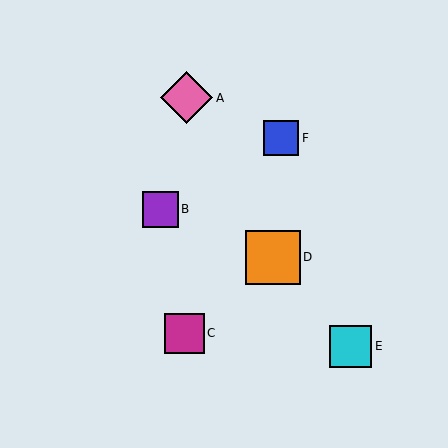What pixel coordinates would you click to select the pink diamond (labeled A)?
Click at (187, 98) to select the pink diamond A.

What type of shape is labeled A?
Shape A is a pink diamond.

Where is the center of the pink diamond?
The center of the pink diamond is at (187, 98).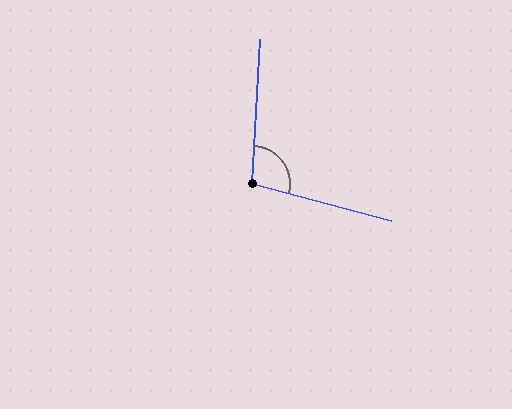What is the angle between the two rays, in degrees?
Approximately 101 degrees.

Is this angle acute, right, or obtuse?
It is obtuse.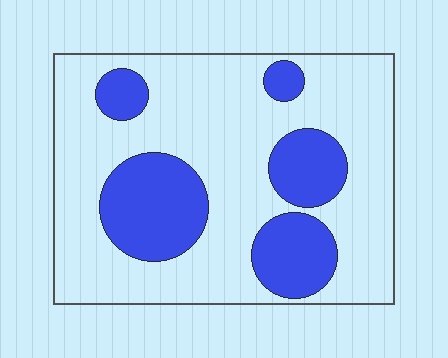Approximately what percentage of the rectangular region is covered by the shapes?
Approximately 30%.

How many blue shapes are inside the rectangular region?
5.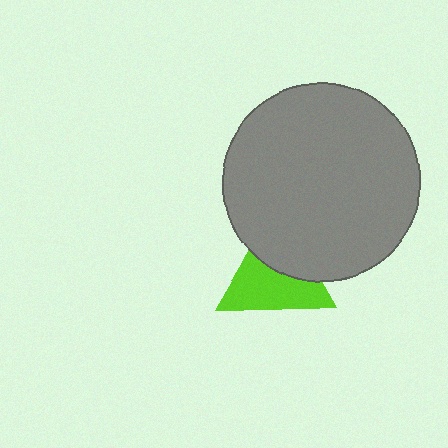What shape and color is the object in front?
The object in front is a gray circle.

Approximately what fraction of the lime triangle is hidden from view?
Roughly 39% of the lime triangle is hidden behind the gray circle.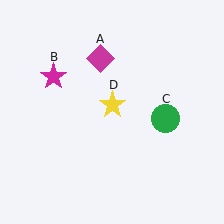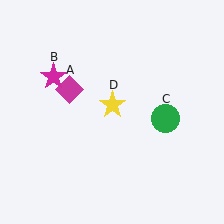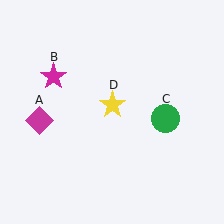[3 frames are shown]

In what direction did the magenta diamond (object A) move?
The magenta diamond (object A) moved down and to the left.